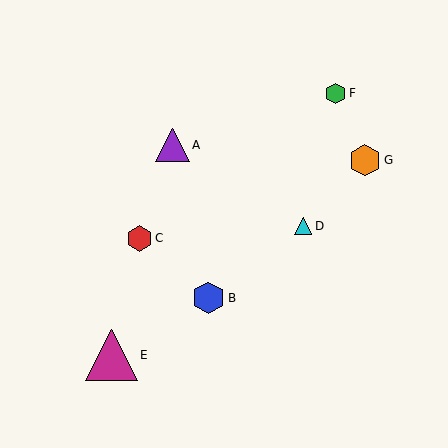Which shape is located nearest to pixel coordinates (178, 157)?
The purple triangle (labeled A) at (173, 145) is nearest to that location.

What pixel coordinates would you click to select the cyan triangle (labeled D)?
Click at (303, 226) to select the cyan triangle D.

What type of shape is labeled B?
Shape B is a blue hexagon.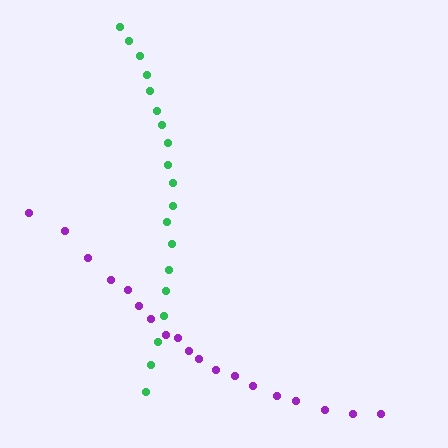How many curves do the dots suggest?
There are 2 distinct paths.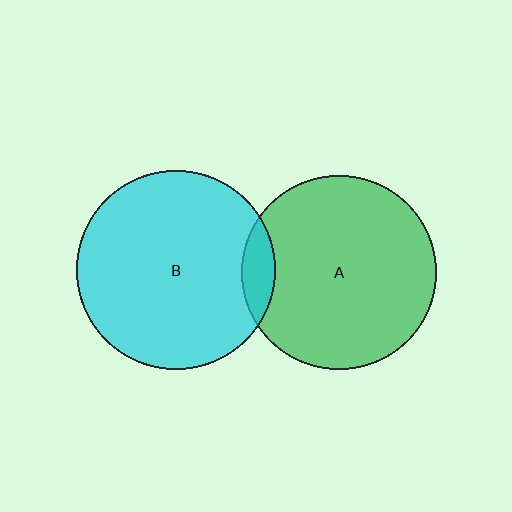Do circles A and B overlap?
Yes.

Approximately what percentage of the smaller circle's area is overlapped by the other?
Approximately 10%.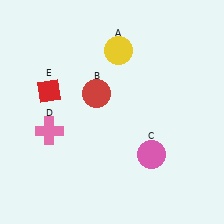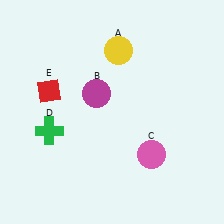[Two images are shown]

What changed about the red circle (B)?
In Image 1, B is red. In Image 2, it changed to magenta.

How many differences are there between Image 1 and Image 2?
There are 2 differences between the two images.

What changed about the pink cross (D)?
In Image 1, D is pink. In Image 2, it changed to green.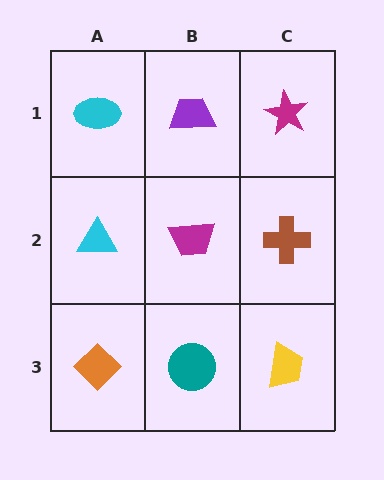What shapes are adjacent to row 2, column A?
A cyan ellipse (row 1, column A), an orange diamond (row 3, column A), a magenta trapezoid (row 2, column B).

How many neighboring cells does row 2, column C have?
3.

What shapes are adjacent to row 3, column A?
A cyan triangle (row 2, column A), a teal circle (row 3, column B).